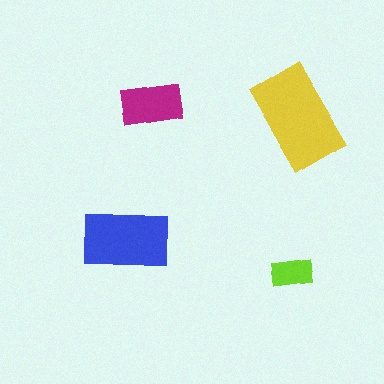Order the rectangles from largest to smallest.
the yellow one, the blue one, the magenta one, the lime one.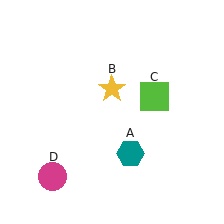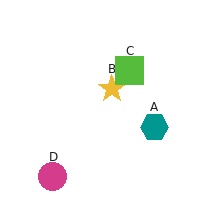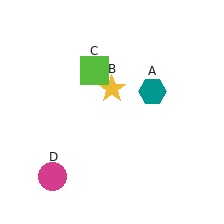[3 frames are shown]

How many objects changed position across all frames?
2 objects changed position: teal hexagon (object A), lime square (object C).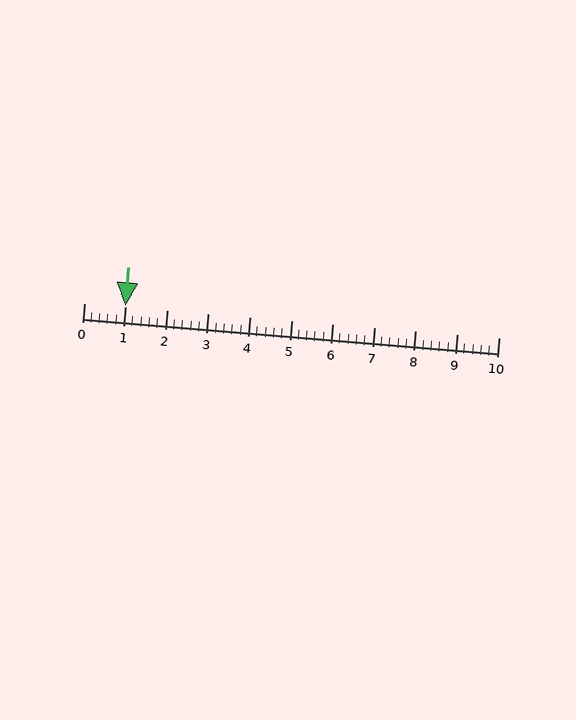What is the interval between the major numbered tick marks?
The major tick marks are spaced 1 units apart.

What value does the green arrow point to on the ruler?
The green arrow points to approximately 1.0.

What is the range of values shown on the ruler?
The ruler shows values from 0 to 10.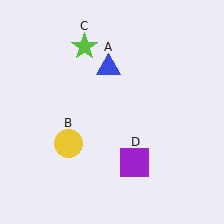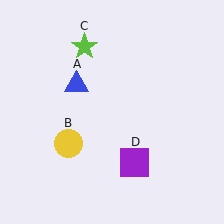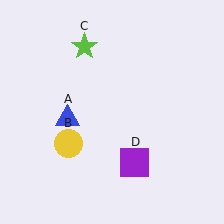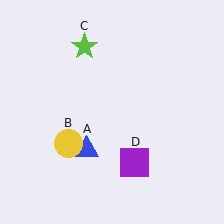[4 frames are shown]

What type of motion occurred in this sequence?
The blue triangle (object A) rotated counterclockwise around the center of the scene.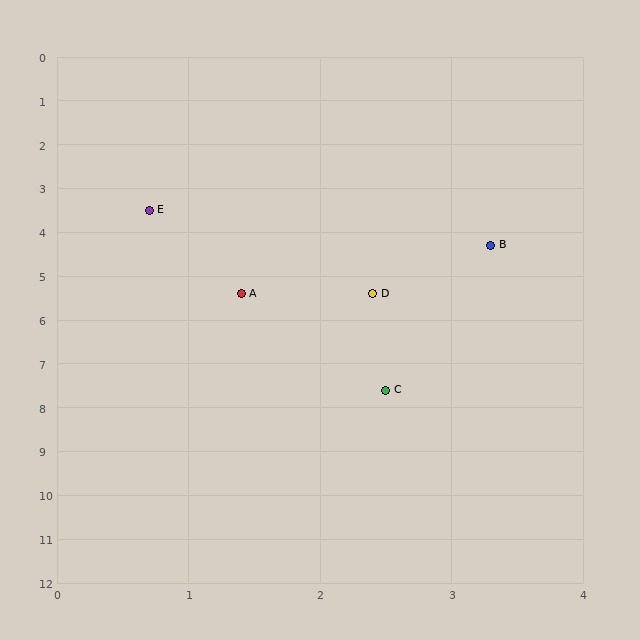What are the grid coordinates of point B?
Point B is at approximately (3.3, 4.3).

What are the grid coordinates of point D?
Point D is at approximately (2.4, 5.4).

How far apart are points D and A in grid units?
Points D and A are about 1.0 grid units apart.